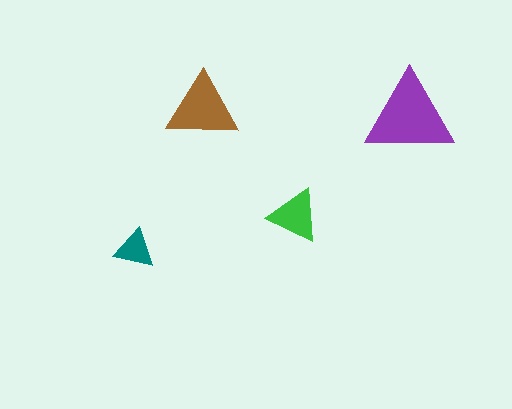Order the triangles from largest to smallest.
the purple one, the brown one, the green one, the teal one.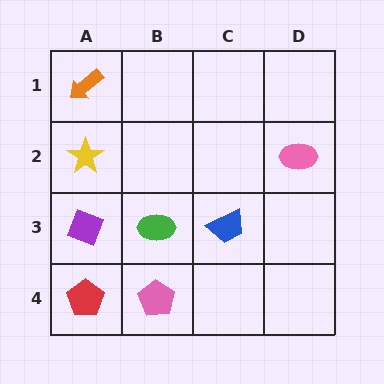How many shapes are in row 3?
3 shapes.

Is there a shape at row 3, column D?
No, that cell is empty.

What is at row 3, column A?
A purple diamond.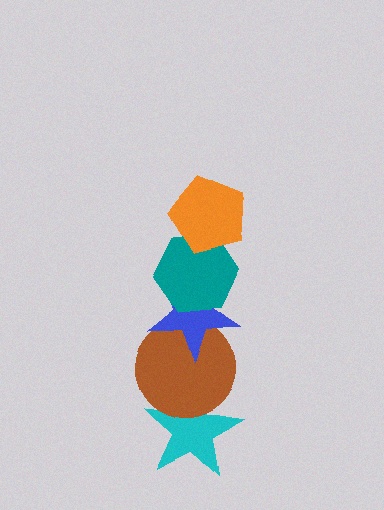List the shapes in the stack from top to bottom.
From top to bottom: the orange pentagon, the teal hexagon, the blue star, the brown circle, the cyan star.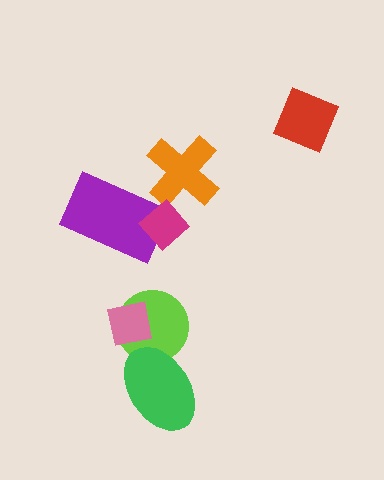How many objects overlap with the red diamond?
0 objects overlap with the red diamond.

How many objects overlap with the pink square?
1 object overlaps with the pink square.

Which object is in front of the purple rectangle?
The magenta diamond is in front of the purple rectangle.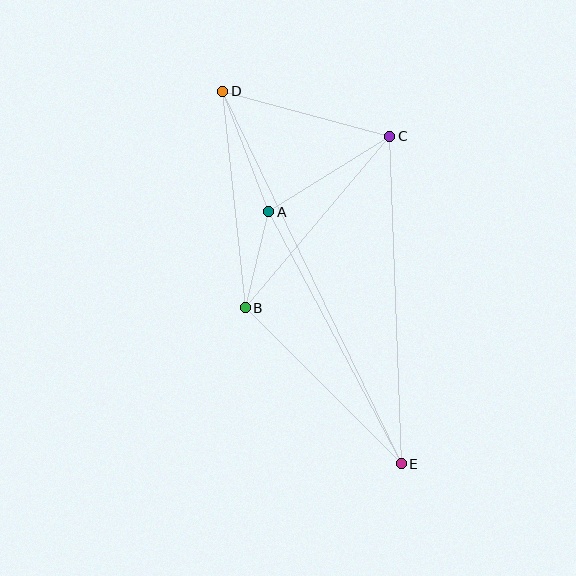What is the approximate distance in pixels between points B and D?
The distance between B and D is approximately 218 pixels.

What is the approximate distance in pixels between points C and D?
The distance between C and D is approximately 173 pixels.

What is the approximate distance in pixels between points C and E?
The distance between C and E is approximately 328 pixels.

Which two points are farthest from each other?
Points D and E are farthest from each other.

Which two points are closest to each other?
Points A and B are closest to each other.